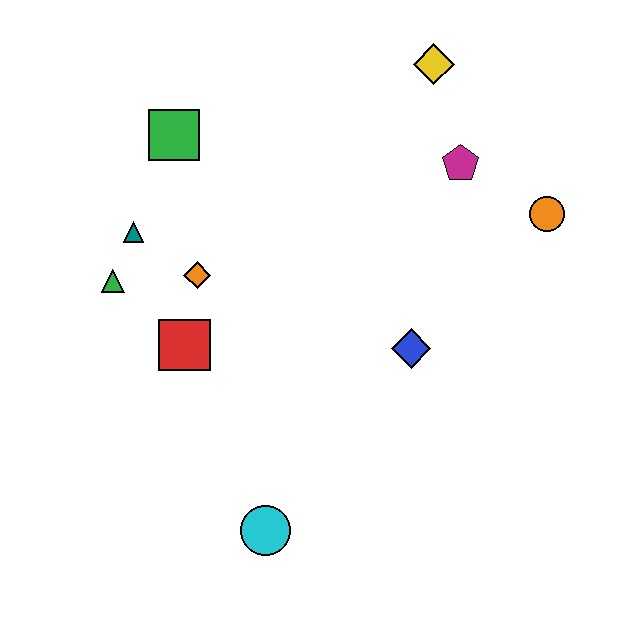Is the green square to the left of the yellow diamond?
Yes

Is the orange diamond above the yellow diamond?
No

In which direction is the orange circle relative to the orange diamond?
The orange circle is to the right of the orange diamond.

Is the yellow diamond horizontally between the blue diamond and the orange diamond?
No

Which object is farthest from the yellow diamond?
The cyan circle is farthest from the yellow diamond.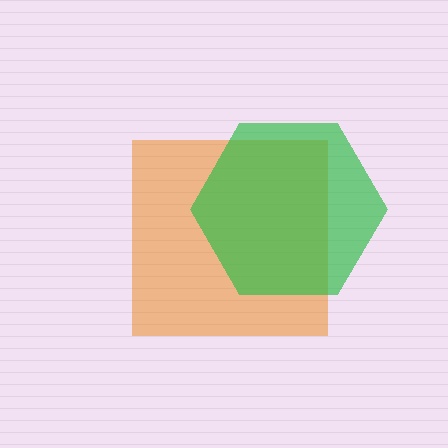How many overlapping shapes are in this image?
There are 2 overlapping shapes in the image.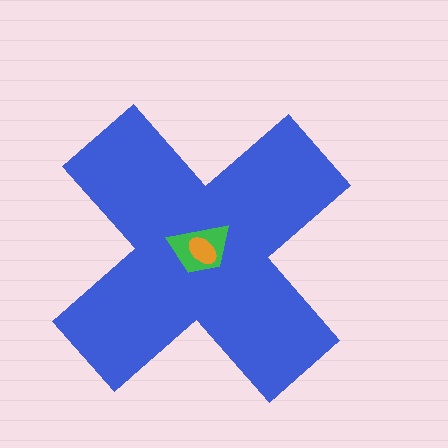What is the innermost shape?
The orange ellipse.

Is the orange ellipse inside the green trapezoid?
Yes.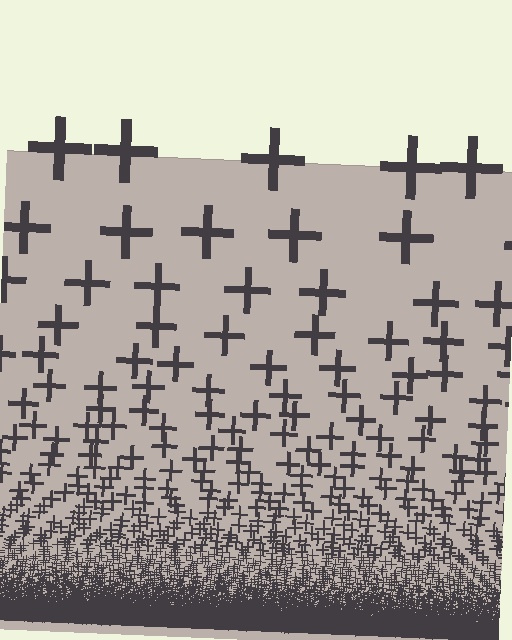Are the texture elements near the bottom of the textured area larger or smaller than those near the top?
Smaller. The gradient is inverted — elements near the bottom are smaller and denser.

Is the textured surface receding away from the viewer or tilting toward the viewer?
The surface appears to tilt toward the viewer. Texture elements get larger and sparser toward the top.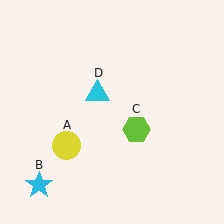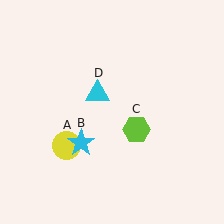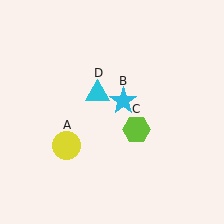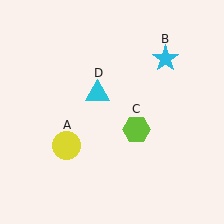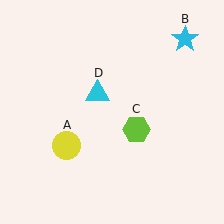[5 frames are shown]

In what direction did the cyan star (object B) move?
The cyan star (object B) moved up and to the right.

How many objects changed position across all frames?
1 object changed position: cyan star (object B).